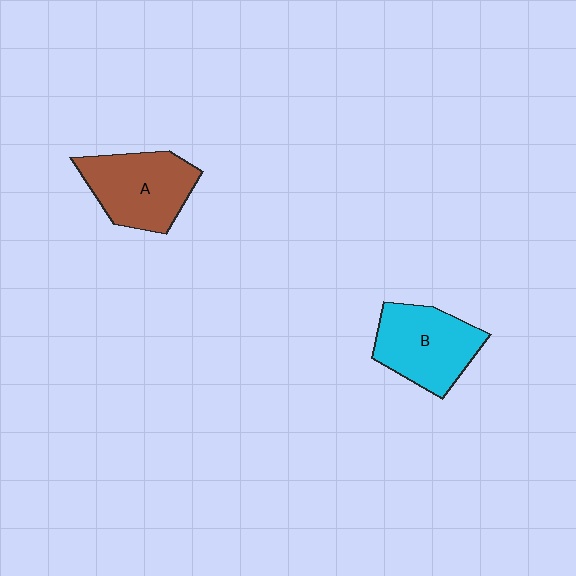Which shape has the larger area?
Shape A (brown).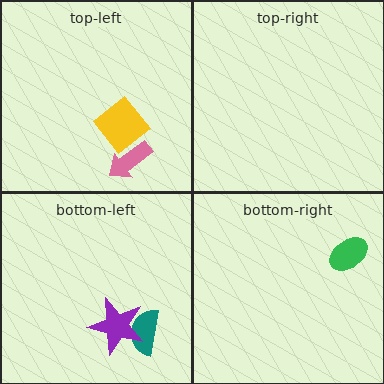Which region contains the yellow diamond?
The top-left region.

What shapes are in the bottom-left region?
The teal semicircle, the purple star.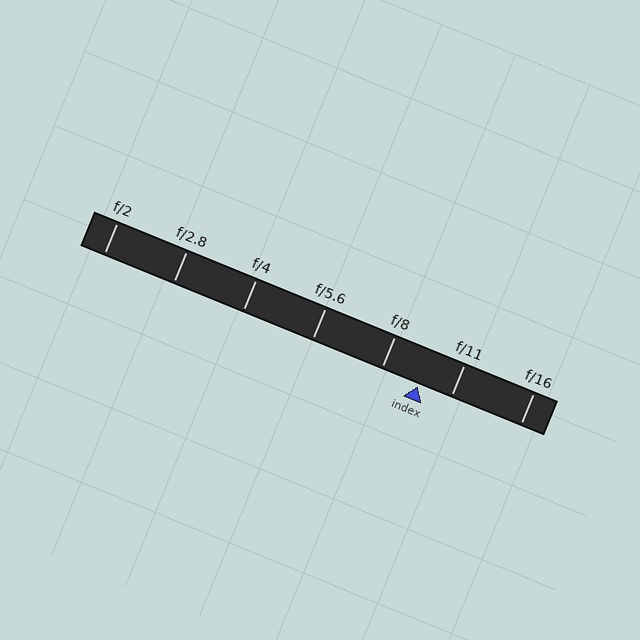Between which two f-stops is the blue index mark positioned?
The index mark is between f/8 and f/11.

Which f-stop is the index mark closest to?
The index mark is closest to f/11.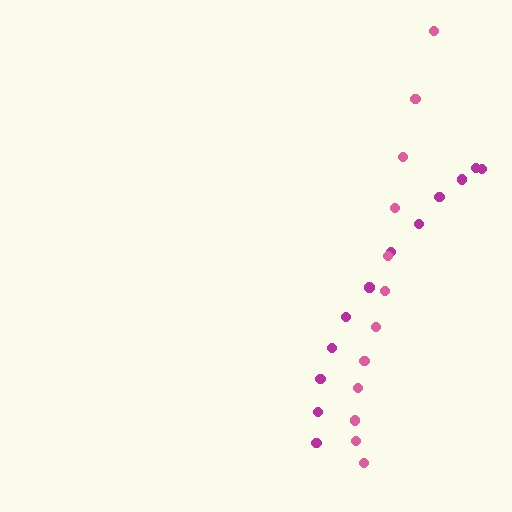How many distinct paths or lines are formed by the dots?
There are 2 distinct paths.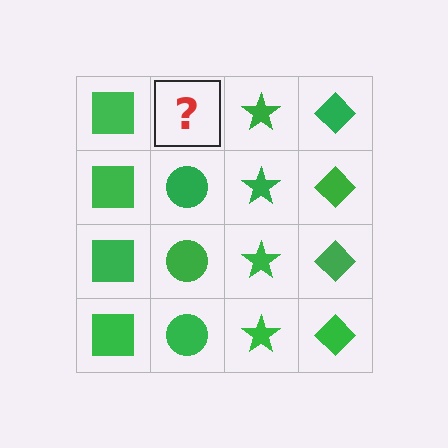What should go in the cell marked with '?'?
The missing cell should contain a green circle.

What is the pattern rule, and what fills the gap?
The rule is that each column has a consistent shape. The gap should be filled with a green circle.